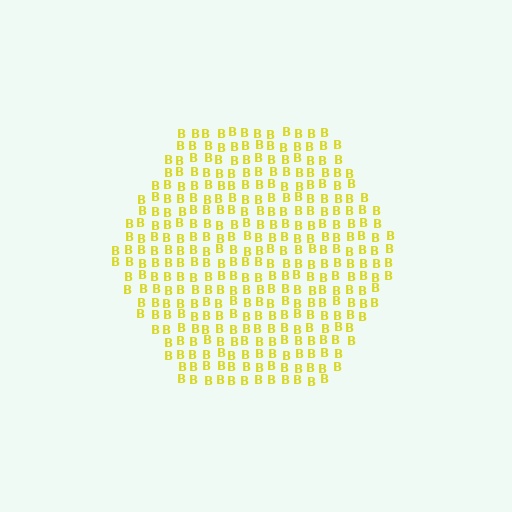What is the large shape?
The large shape is a hexagon.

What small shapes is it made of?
It is made of small letter B's.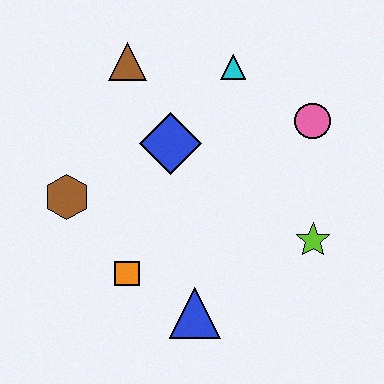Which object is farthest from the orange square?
The pink circle is farthest from the orange square.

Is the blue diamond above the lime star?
Yes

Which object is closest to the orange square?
The blue triangle is closest to the orange square.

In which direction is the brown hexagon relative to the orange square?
The brown hexagon is above the orange square.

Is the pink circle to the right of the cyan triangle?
Yes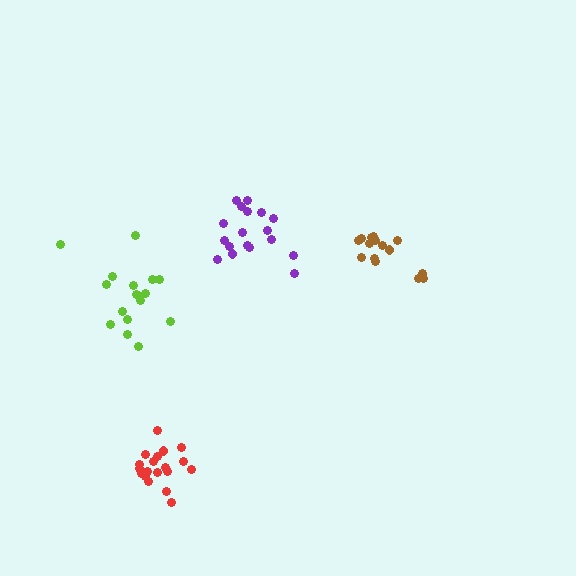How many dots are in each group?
Group 1: 15 dots, Group 2: 17 dots, Group 3: 19 dots, Group 4: 18 dots (69 total).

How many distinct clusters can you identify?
There are 4 distinct clusters.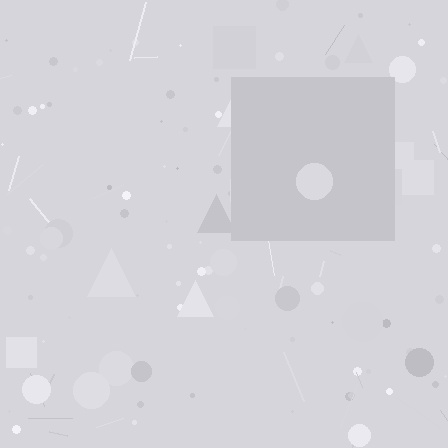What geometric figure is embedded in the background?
A square is embedded in the background.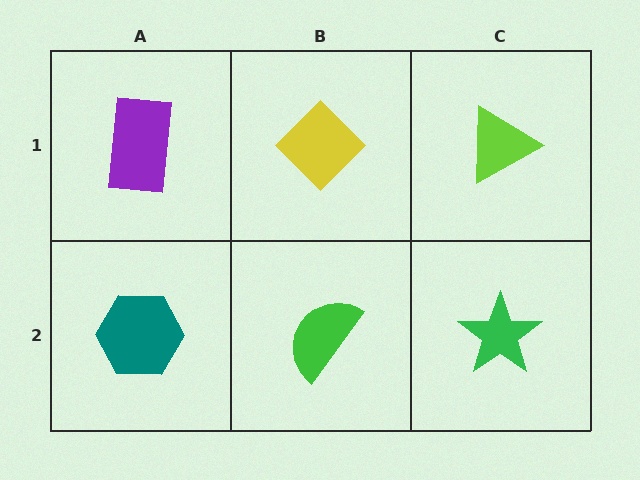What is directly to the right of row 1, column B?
A lime triangle.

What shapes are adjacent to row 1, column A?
A teal hexagon (row 2, column A), a yellow diamond (row 1, column B).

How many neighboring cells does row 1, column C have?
2.